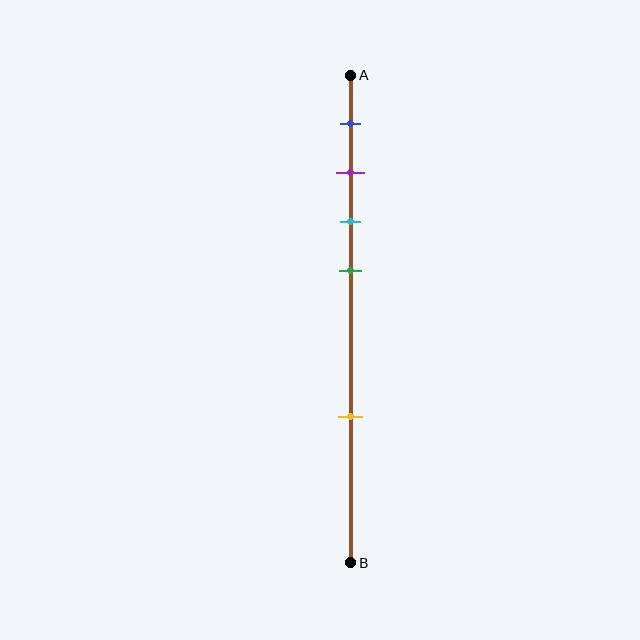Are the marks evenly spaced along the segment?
No, the marks are not evenly spaced.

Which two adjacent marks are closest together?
The purple and cyan marks are the closest adjacent pair.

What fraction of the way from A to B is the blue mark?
The blue mark is approximately 10% (0.1) of the way from A to B.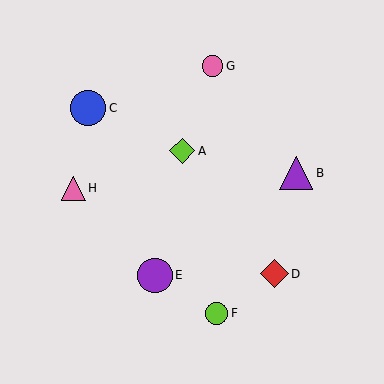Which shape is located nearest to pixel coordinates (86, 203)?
The pink triangle (labeled H) at (73, 188) is nearest to that location.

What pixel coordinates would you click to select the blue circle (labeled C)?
Click at (88, 108) to select the blue circle C.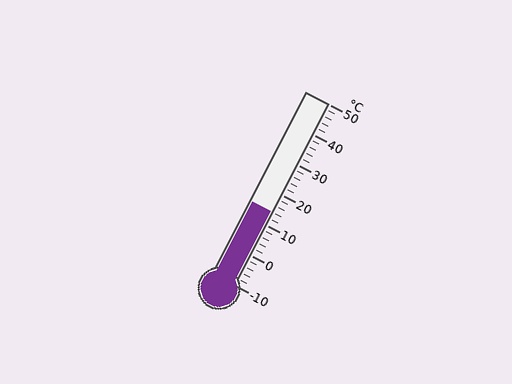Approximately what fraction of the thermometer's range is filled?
The thermometer is filled to approximately 40% of its range.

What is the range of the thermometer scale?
The thermometer scale ranges from -10°C to 50°C.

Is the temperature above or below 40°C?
The temperature is below 40°C.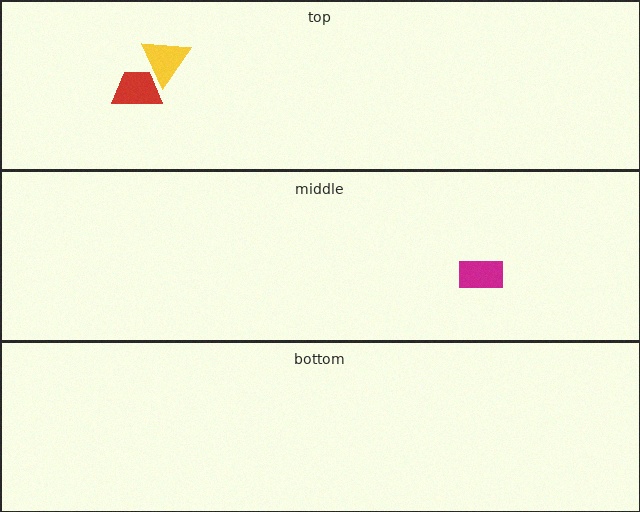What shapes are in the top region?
The yellow triangle, the red trapezoid.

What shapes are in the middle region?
The magenta rectangle.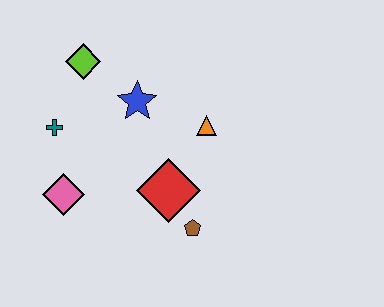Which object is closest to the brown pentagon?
The red diamond is closest to the brown pentagon.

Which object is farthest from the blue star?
The brown pentagon is farthest from the blue star.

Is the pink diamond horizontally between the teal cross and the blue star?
Yes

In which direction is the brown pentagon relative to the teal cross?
The brown pentagon is to the right of the teal cross.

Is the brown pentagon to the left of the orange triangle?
Yes